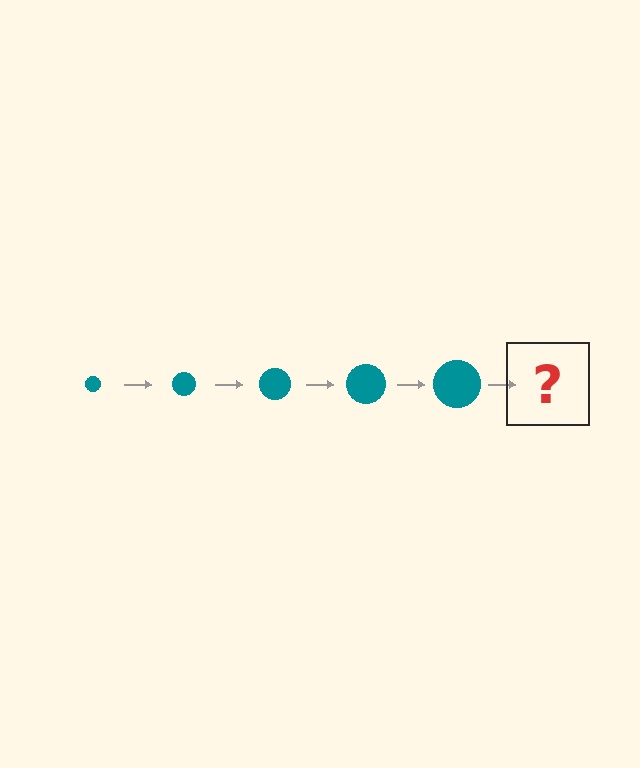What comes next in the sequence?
The next element should be a teal circle, larger than the previous one.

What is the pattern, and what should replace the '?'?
The pattern is that the circle gets progressively larger each step. The '?' should be a teal circle, larger than the previous one.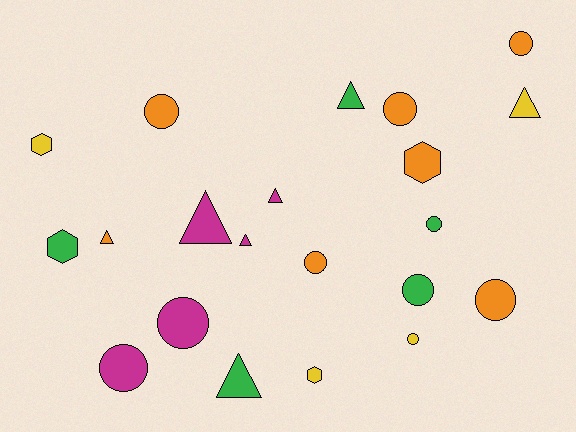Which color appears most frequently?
Orange, with 7 objects.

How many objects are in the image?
There are 21 objects.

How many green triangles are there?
There are 2 green triangles.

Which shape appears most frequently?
Circle, with 10 objects.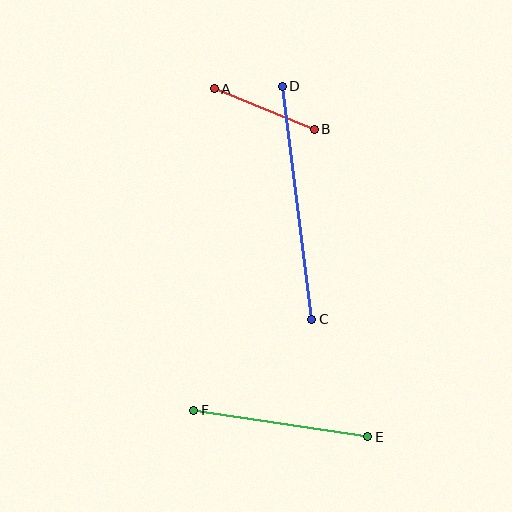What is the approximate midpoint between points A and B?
The midpoint is at approximately (264, 109) pixels.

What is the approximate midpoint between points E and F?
The midpoint is at approximately (281, 424) pixels.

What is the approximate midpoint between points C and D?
The midpoint is at approximately (297, 203) pixels.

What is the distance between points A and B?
The distance is approximately 108 pixels.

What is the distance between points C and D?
The distance is approximately 235 pixels.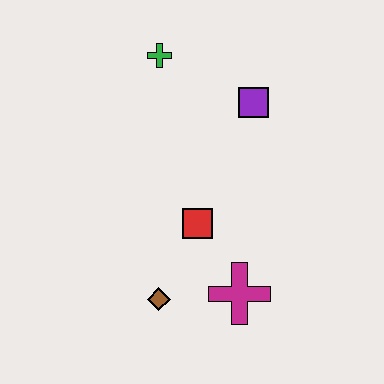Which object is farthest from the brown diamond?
The green cross is farthest from the brown diamond.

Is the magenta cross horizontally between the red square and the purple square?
Yes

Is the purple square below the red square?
No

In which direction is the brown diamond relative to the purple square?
The brown diamond is below the purple square.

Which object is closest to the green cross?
The purple square is closest to the green cross.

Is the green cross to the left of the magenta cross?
Yes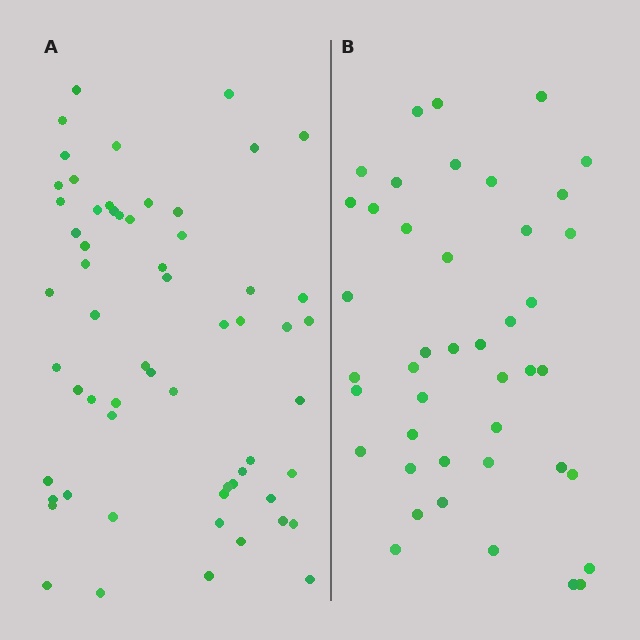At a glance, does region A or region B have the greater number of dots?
Region A (the left region) has more dots.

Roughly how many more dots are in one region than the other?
Region A has approximately 15 more dots than region B.